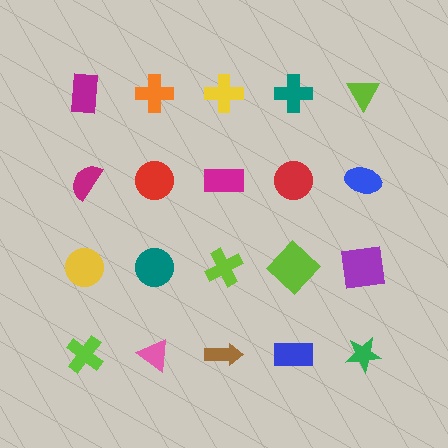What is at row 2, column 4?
A red circle.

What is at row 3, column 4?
A lime diamond.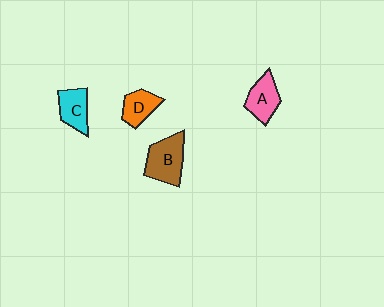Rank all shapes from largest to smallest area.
From largest to smallest: B (brown), A (pink), C (cyan), D (orange).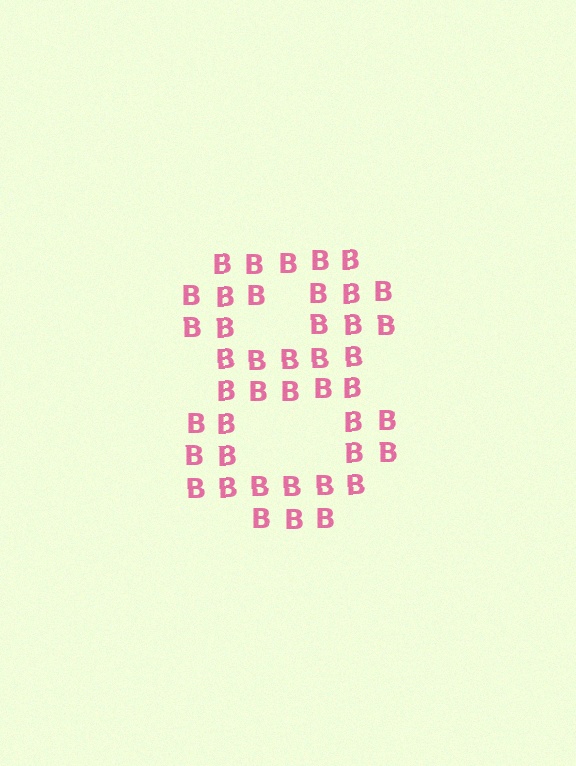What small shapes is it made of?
It is made of small letter B's.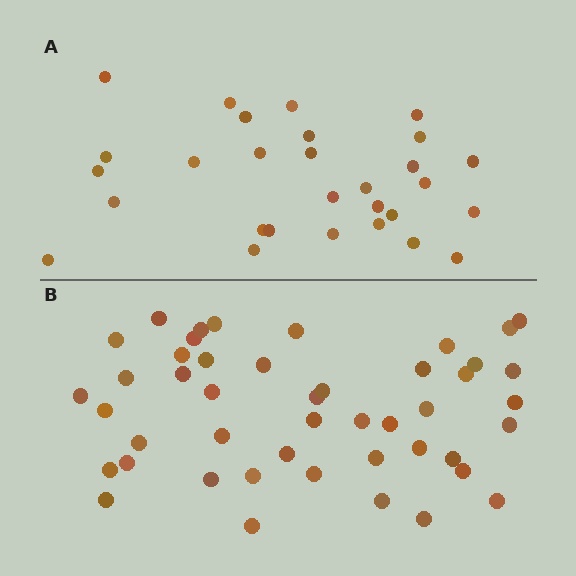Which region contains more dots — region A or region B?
Region B (the bottom region) has more dots.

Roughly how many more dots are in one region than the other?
Region B has approximately 15 more dots than region A.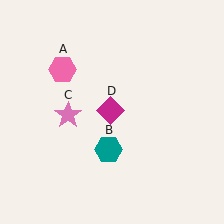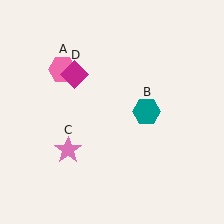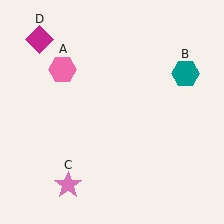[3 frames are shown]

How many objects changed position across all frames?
3 objects changed position: teal hexagon (object B), pink star (object C), magenta diamond (object D).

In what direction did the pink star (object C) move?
The pink star (object C) moved down.